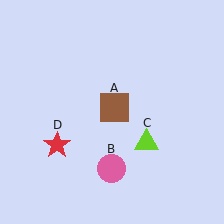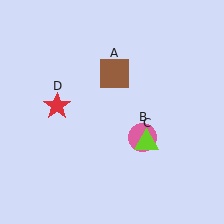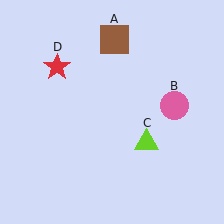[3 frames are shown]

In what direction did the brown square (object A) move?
The brown square (object A) moved up.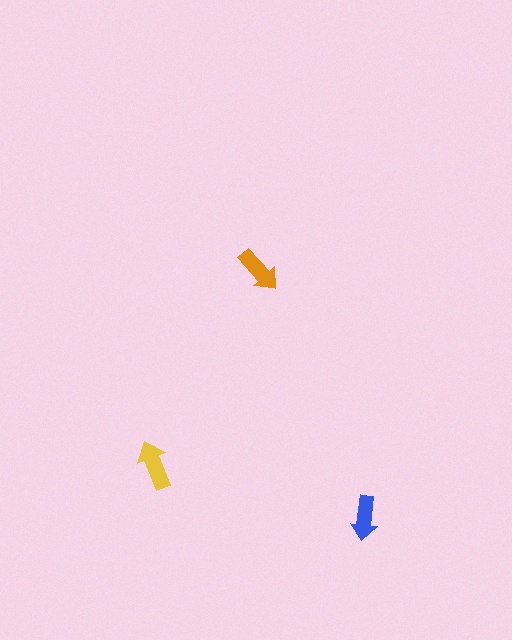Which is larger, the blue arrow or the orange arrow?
The orange one.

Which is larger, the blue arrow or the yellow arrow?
The yellow one.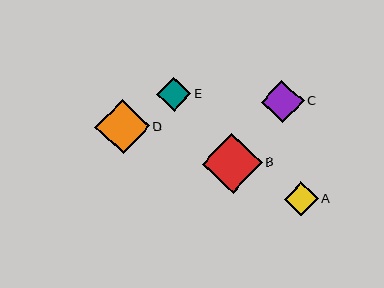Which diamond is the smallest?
Diamond A is the smallest with a size of approximately 33 pixels.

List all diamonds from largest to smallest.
From largest to smallest: B, D, C, E, A.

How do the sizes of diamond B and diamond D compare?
Diamond B and diamond D are approximately the same size.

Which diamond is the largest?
Diamond B is the largest with a size of approximately 60 pixels.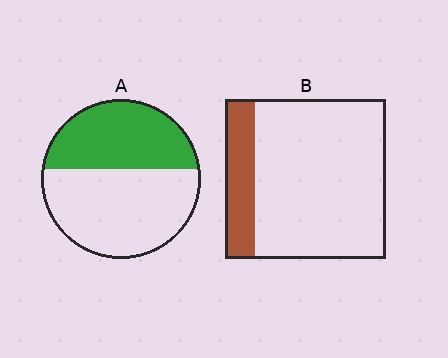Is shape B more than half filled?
No.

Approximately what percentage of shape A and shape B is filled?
A is approximately 40% and B is approximately 20%.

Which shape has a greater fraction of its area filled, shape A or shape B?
Shape A.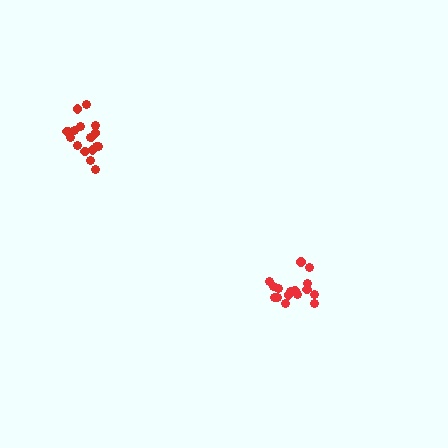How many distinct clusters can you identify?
There are 2 distinct clusters.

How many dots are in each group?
Group 1: 18 dots, Group 2: 16 dots (34 total).